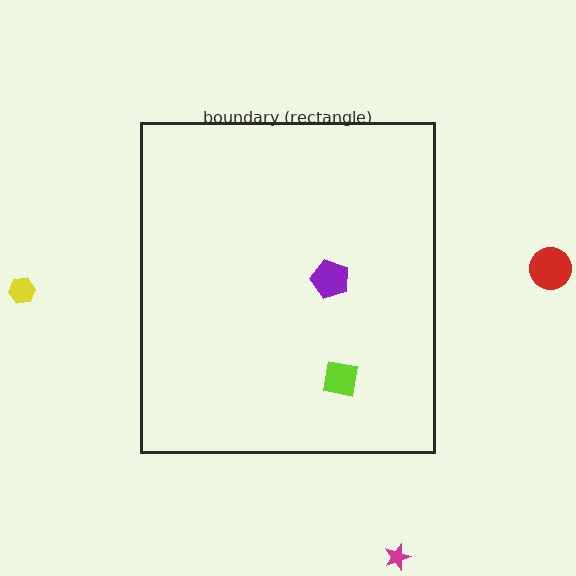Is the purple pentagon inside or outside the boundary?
Inside.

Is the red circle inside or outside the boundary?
Outside.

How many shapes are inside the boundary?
2 inside, 3 outside.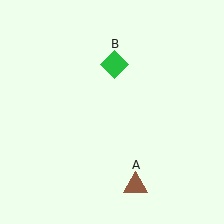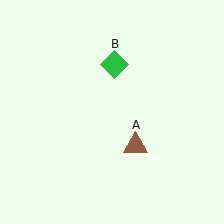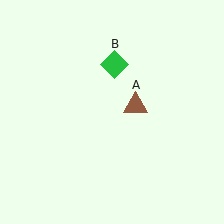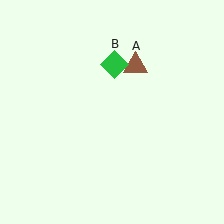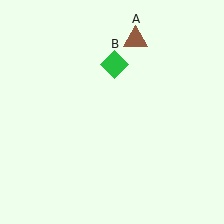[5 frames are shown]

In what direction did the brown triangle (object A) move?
The brown triangle (object A) moved up.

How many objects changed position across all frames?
1 object changed position: brown triangle (object A).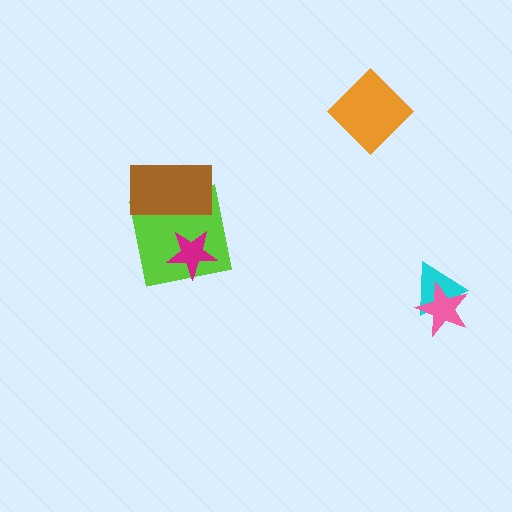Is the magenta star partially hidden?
No, no other shape covers it.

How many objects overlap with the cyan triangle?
1 object overlaps with the cyan triangle.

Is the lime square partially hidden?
Yes, it is partially covered by another shape.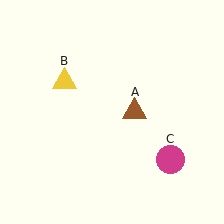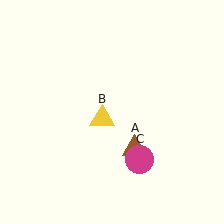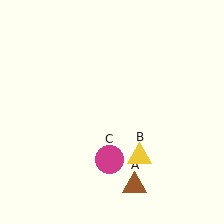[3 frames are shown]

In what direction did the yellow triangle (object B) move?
The yellow triangle (object B) moved down and to the right.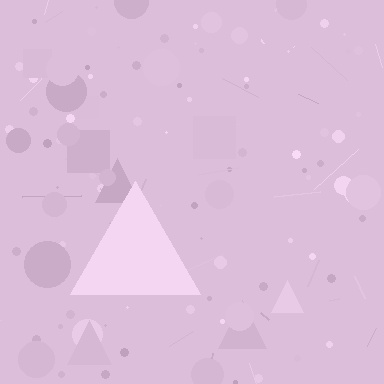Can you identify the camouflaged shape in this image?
The camouflaged shape is a triangle.